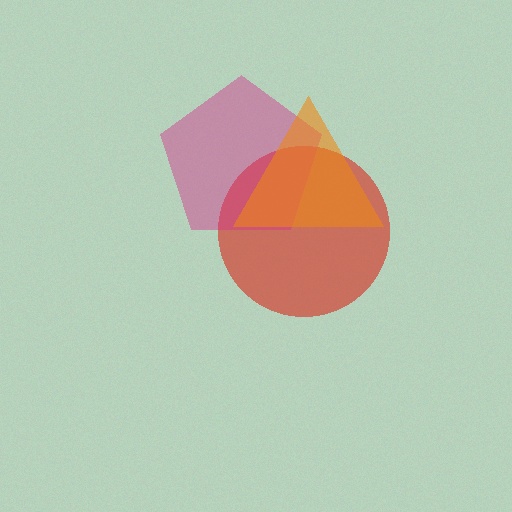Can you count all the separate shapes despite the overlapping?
Yes, there are 3 separate shapes.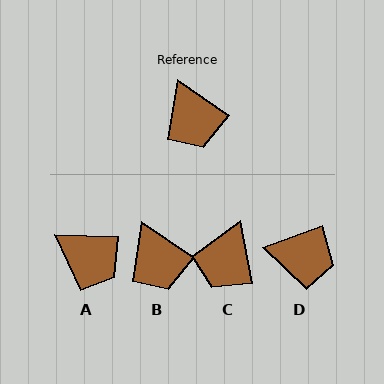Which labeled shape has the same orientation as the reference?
B.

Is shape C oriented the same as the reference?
No, it is off by about 44 degrees.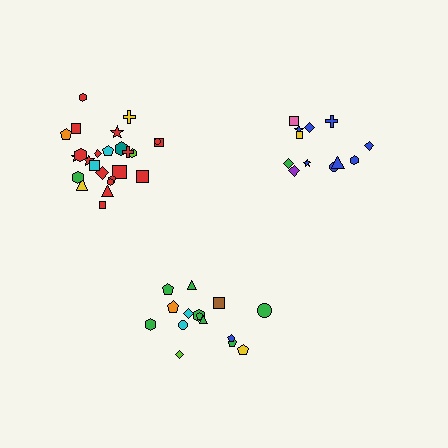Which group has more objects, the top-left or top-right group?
The top-left group.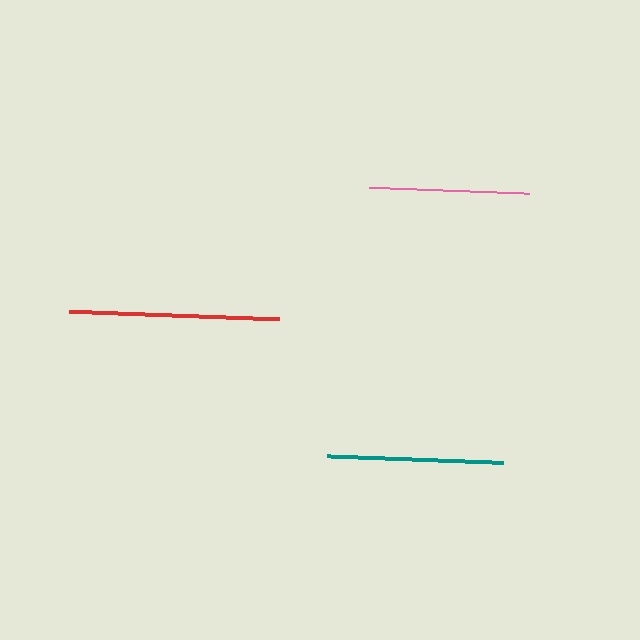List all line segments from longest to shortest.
From longest to shortest: red, teal, pink.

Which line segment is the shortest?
The pink line is the shortest at approximately 160 pixels.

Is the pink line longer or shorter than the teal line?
The teal line is longer than the pink line.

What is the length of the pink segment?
The pink segment is approximately 160 pixels long.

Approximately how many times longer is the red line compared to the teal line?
The red line is approximately 1.2 times the length of the teal line.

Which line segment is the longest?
The red line is the longest at approximately 210 pixels.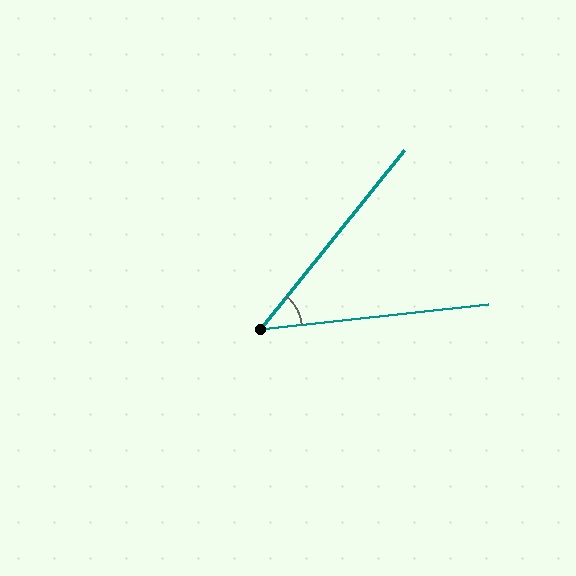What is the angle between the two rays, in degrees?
Approximately 45 degrees.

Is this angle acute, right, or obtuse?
It is acute.